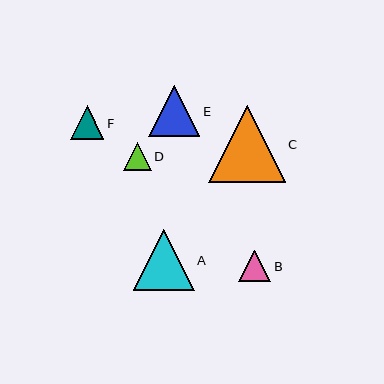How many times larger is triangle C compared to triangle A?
Triangle C is approximately 1.3 times the size of triangle A.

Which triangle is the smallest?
Triangle D is the smallest with a size of approximately 27 pixels.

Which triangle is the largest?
Triangle C is the largest with a size of approximately 77 pixels.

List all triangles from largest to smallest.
From largest to smallest: C, A, E, F, B, D.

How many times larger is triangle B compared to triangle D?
Triangle B is approximately 1.2 times the size of triangle D.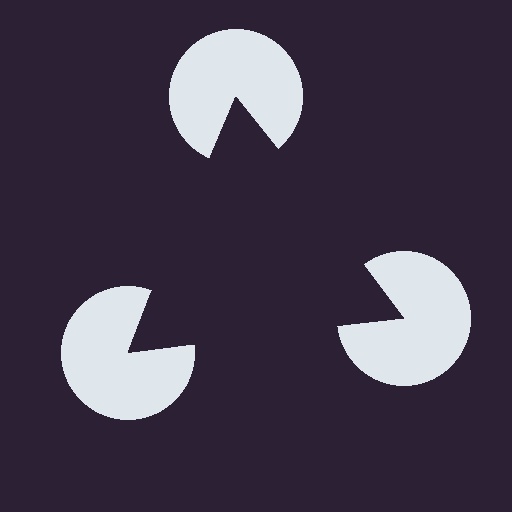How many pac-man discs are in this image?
There are 3 — one at each vertex of the illusory triangle.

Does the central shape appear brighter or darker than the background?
It typically appears slightly darker than the background, even though no actual brightness change is drawn.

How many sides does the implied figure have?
3 sides.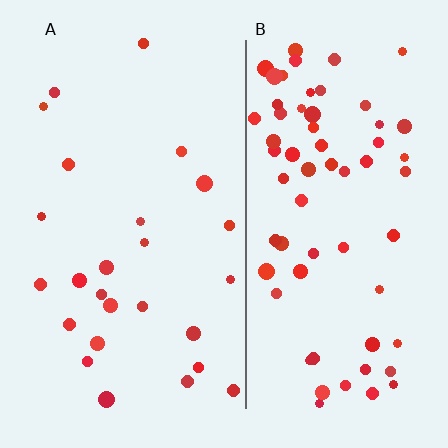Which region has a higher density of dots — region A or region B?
B (the right).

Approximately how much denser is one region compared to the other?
Approximately 2.6× — region B over region A.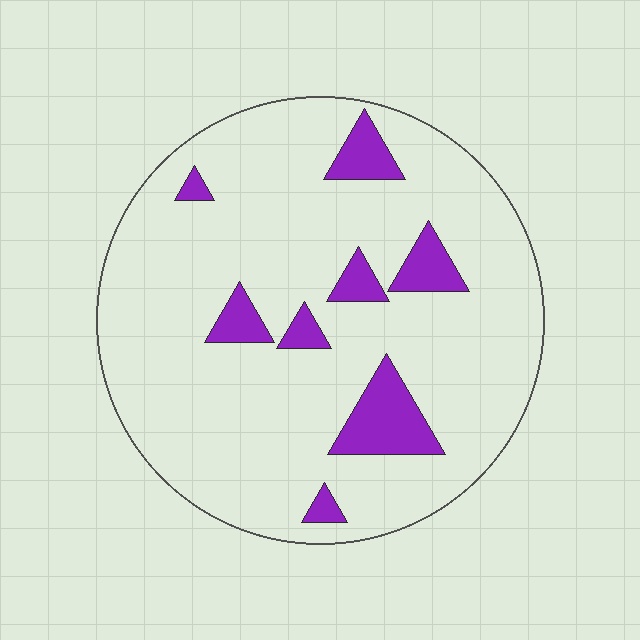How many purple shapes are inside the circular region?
8.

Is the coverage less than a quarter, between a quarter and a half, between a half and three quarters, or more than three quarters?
Less than a quarter.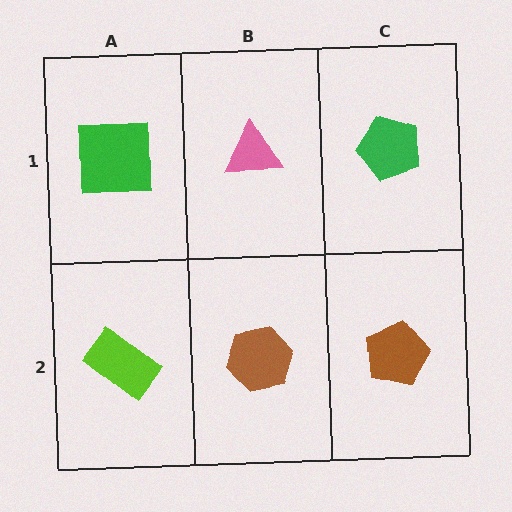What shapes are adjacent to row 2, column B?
A pink triangle (row 1, column B), a lime rectangle (row 2, column A), a brown pentagon (row 2, column C).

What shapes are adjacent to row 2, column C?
A green pentagon (row 1, column C), a brown hexagon (row 2, column B).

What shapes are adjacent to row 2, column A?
A green square (row 1, column A), a brown hexagon (row 2, column B).